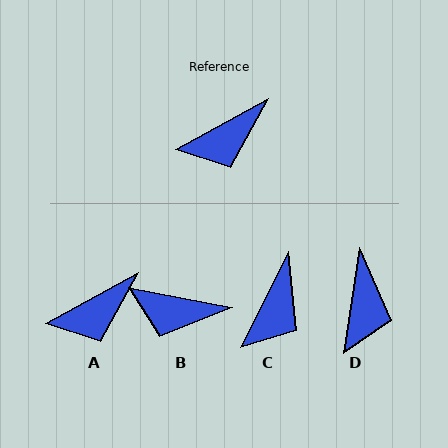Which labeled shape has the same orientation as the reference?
A.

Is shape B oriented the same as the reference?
No, it is off by about 40 degrees.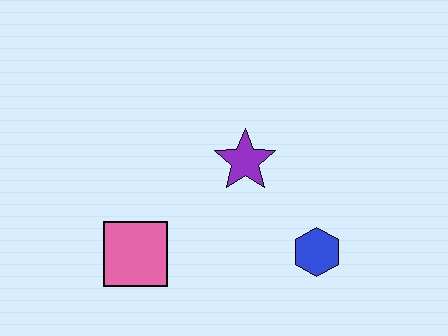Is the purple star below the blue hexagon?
No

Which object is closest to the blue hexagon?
The purple star is closest to the blue hexagon.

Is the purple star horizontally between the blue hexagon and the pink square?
Yes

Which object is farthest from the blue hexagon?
The pink square is farthest from the blue hexagon.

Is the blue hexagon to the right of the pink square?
Yes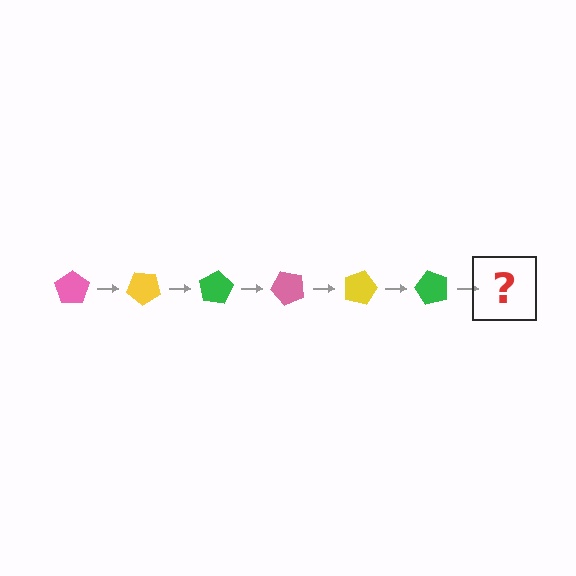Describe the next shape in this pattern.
It should be a pink pentagon, rotated 240 degrees from the start.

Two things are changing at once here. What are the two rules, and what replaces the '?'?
The two rules are that it rotates 40 degrees each step and the color cycles through pink, yellow, and green. The '?' should be a pink pentagon, rotated 240 degrees from the start.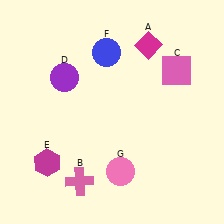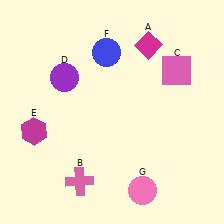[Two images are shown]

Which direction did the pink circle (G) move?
The pink circle (G) moved right.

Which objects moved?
The objects that moved are: the magenta hexagon (E), the pink circle (G).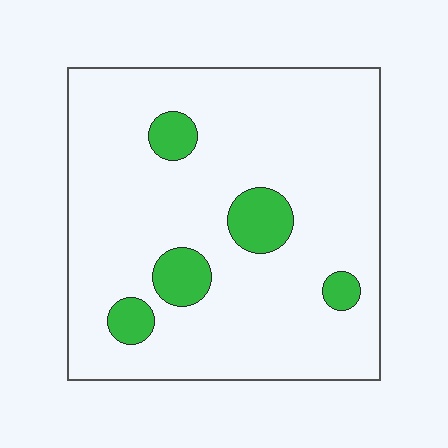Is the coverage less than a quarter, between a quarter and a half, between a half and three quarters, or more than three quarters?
Less than a quarter.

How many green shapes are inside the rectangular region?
5.